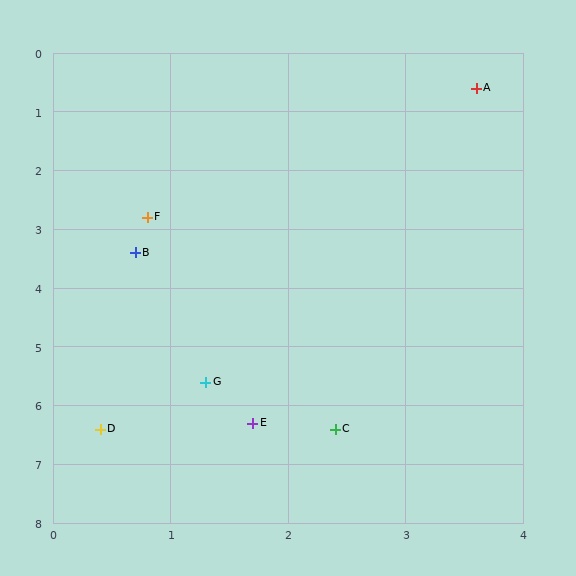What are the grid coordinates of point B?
Point B is at approximately (0.7, 3.4).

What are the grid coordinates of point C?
Point C is at approximately (2.4, 6.4).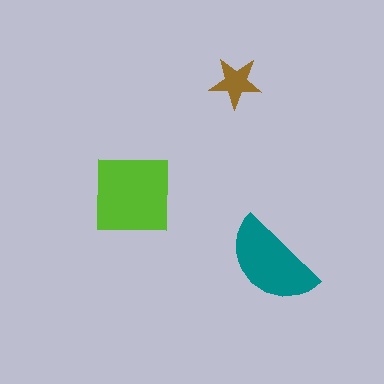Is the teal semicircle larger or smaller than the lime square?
Smaller.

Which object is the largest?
The lime square.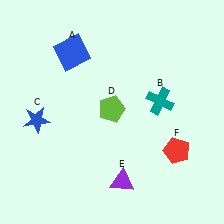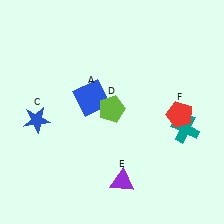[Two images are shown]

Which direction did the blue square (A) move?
The blue square (A) moved down.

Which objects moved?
The objects that moved are: the blue square (A), the teal cross (B), the red pentagon (F).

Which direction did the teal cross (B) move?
The teal cross (B) moved down.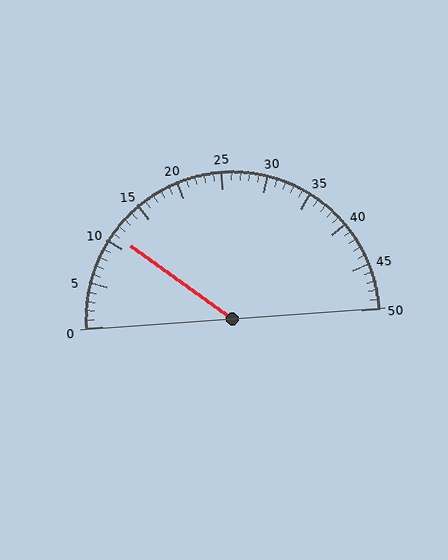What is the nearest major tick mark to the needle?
The nearest major tick mark is 10.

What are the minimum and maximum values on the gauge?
The gauge ranges from 0 to 50.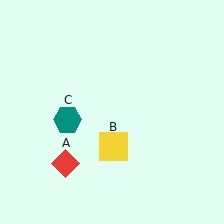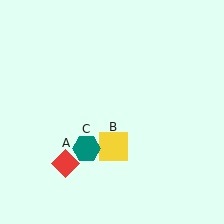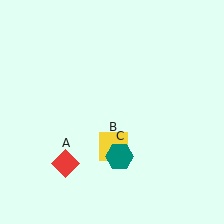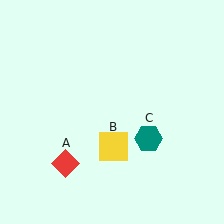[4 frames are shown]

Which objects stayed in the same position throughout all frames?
Red diamond (object A) and yellow square (object B) remained stationary.